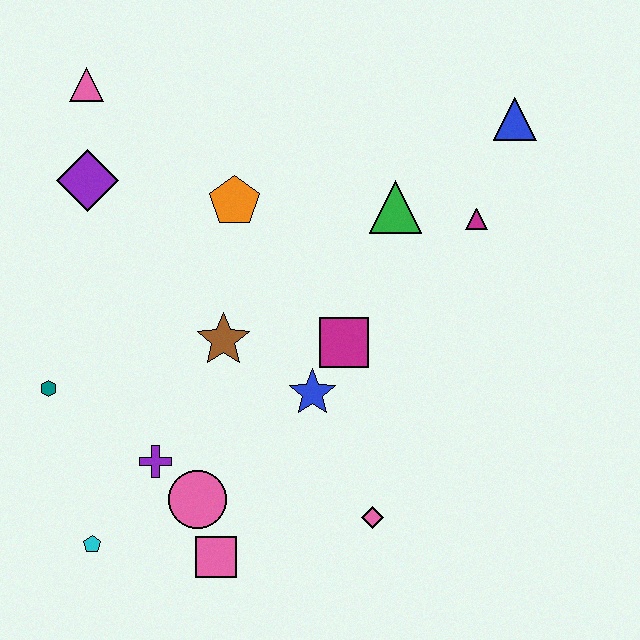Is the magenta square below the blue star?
No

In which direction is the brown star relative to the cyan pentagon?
The brown star is above the cyan pentagon.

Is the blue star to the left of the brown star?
No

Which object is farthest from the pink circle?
The blue triangle is farthest from the pink circle.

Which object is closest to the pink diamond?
The blue star is closest to the pink diamond.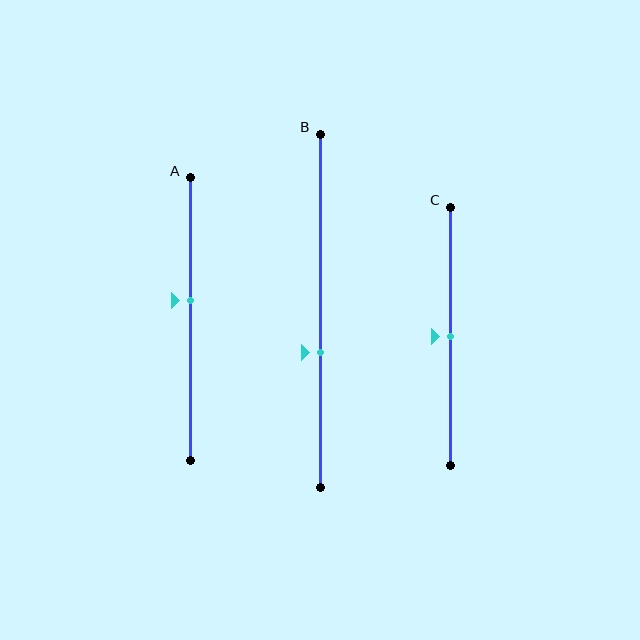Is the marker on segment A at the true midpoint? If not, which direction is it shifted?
No, the marker on segment A is shifted upward by about 7% of the segment length.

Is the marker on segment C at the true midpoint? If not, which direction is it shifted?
Yes, the marker on segment C is at the true midpoint.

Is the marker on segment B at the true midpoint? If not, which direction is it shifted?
No, the marker on segment B is shifted downward by about 12% of the segment length.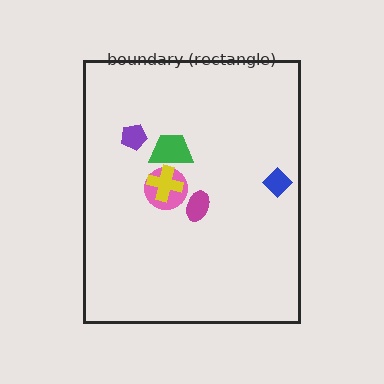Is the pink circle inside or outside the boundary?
Inside.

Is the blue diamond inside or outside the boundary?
Inside.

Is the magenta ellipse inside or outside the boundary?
Inside.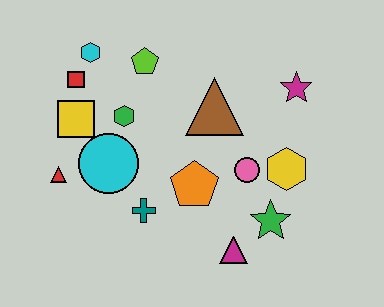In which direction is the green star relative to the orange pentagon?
The green star is to the right of the orange pentagon.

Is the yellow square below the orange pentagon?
No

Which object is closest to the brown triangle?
The pink circle is closest to the brown triangle.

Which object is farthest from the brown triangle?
The red triangle is farthest from the brown triangle.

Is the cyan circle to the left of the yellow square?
No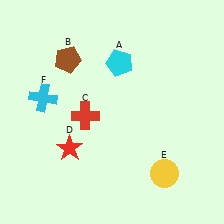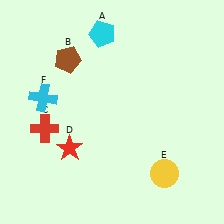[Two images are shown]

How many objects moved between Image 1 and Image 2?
2 objects moved between the two images.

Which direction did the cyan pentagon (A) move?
The cyan pentagon (A) moved up.